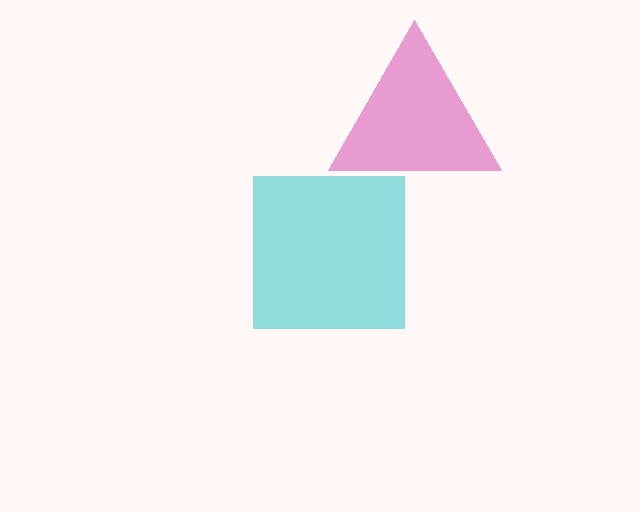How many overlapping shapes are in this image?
There are 2 overlapping shapes in the image.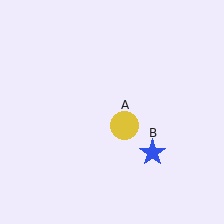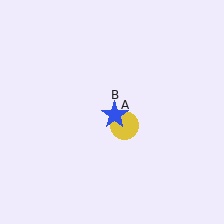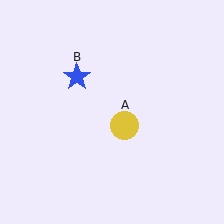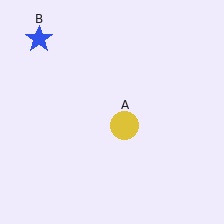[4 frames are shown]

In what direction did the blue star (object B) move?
The blue star (object B) moved up and to the left.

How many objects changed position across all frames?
1 object changed position: blue star (object B).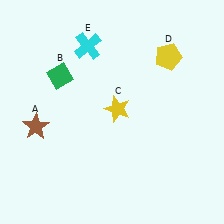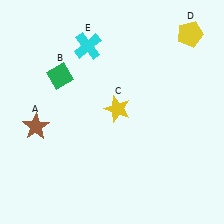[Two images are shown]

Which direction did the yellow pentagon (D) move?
The yellow pentagon (D) moved up.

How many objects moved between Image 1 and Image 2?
1 object moved between the two images.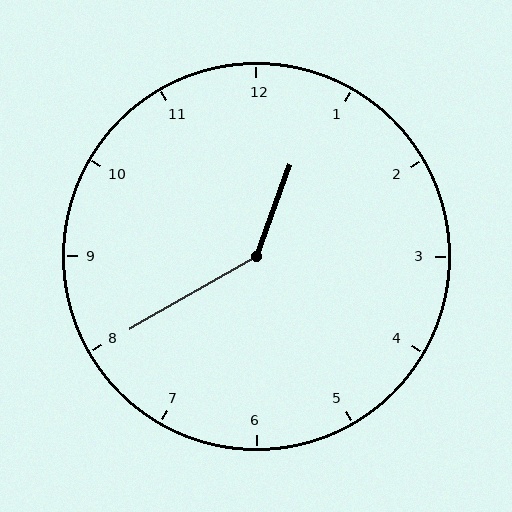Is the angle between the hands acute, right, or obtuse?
It is obtuse.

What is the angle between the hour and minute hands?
Approximately 140 degrees.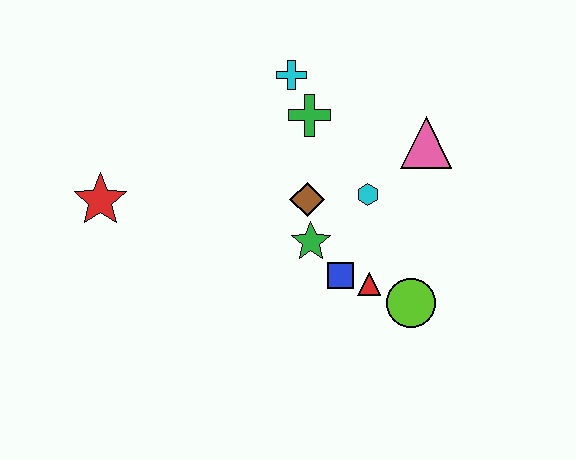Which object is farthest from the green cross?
The red star is farthest from the green cross.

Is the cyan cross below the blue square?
No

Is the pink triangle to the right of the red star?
Yes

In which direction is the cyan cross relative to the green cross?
The cyan cross is above the green cross.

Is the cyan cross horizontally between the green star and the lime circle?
No